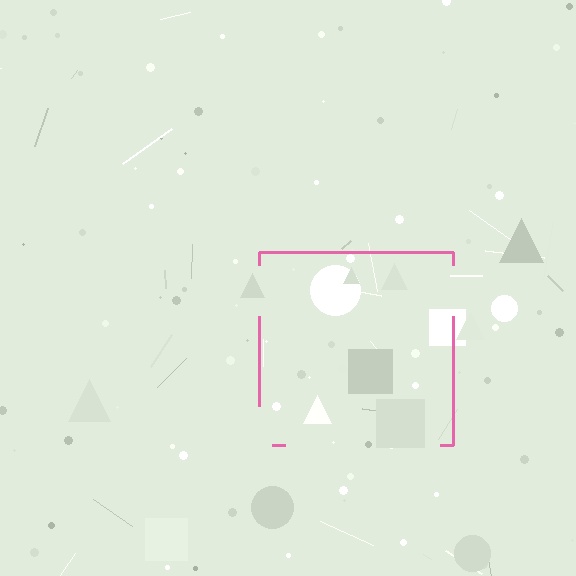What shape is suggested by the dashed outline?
The dashed outline suggests a square.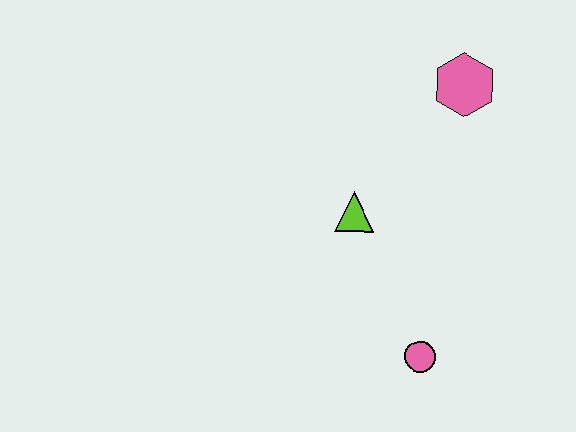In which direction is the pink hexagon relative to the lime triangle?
The pink hexagon is above the lime triangle.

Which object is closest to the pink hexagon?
The lime triangle is closest to the pink hexagon.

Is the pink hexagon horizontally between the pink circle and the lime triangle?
No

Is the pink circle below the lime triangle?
Yes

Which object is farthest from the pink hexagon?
The pink circle is farthest from the pink hexagon.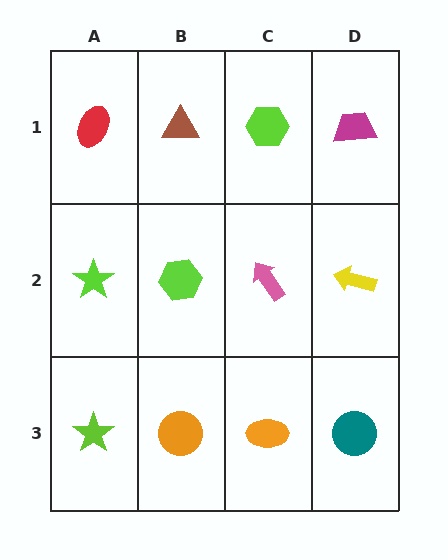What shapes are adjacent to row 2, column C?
A lime hexagon (row 1, column C), an orange ellipse (row 3, column C), a lime hexagon (row 2, column B), a yellow arrow (row 2, column D).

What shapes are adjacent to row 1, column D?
A yellow arrow (row 2, column D), a lime hexagon (row 1, column C).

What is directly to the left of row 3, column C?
An orange circle.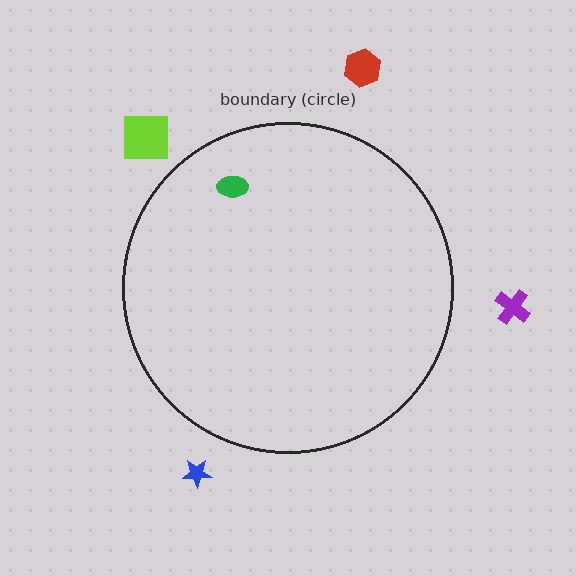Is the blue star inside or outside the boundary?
Outside.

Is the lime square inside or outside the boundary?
Outside.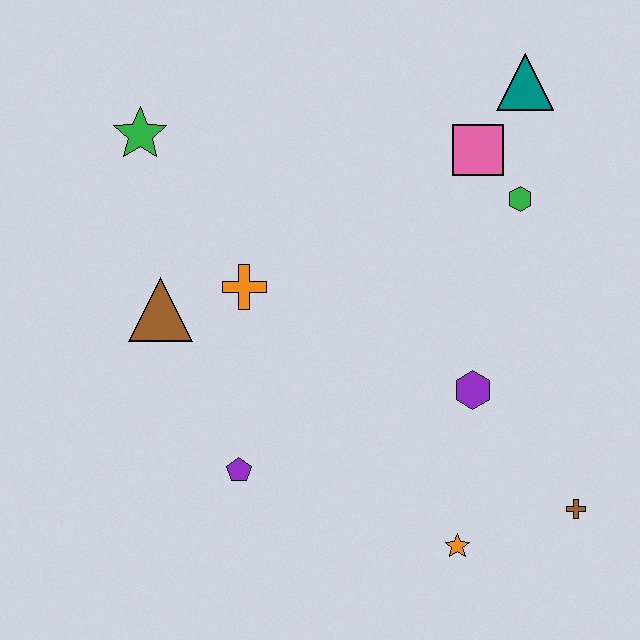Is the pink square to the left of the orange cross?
No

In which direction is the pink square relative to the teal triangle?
The pink square is below the teal triangle.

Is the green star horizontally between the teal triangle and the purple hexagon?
No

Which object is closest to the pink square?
The green hexagon is closest to the pink square.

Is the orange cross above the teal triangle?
No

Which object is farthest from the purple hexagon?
The green star is farthest from the purple hexagon.